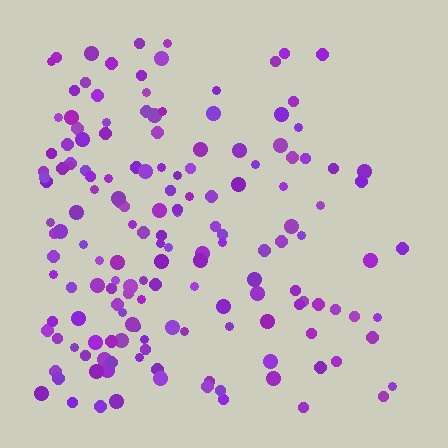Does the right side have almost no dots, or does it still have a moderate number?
Still a moderate number, just noticeably fewer than the left.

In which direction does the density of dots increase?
From right to left, with the left side densest.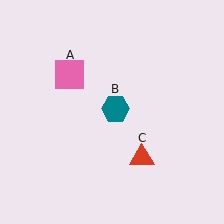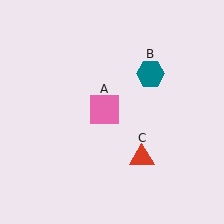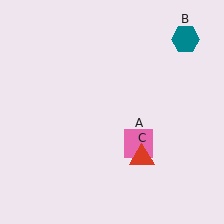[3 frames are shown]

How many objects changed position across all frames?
2 objects changed position: pink square (object A), teal hexagon (object B).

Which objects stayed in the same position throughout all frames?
Red triangle (object C) remained stationary.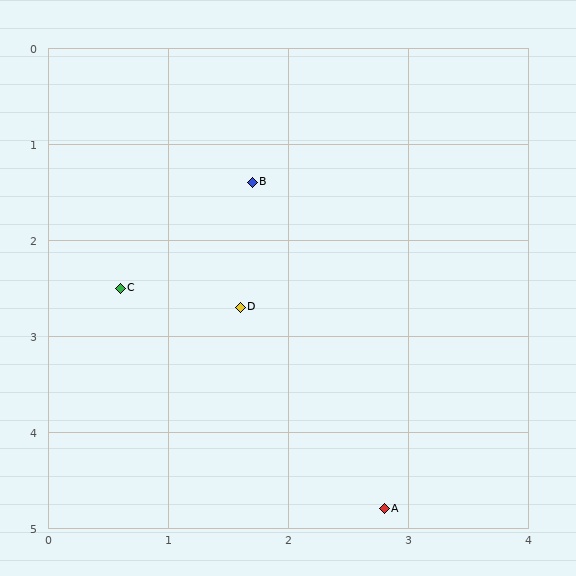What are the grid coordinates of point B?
Point B is at approximately (1.7, 1.4).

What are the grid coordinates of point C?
Point C is at approximately (0.6, 2.5).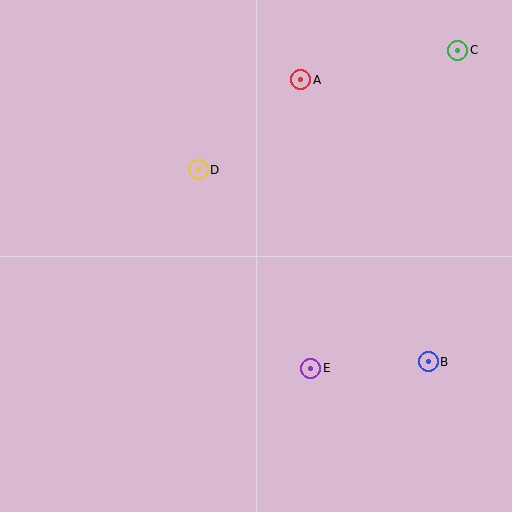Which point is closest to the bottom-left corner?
Point E is closest to the bottom-left corner.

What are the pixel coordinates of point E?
Point E is at (311, 368).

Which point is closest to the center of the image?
Point D at (198, 170) is closest to the center.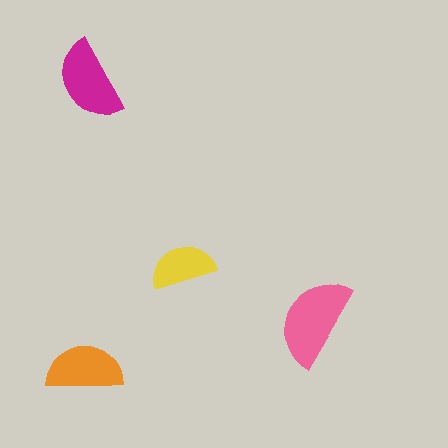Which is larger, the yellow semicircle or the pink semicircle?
The pink one.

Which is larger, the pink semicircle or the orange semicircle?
The pink one.